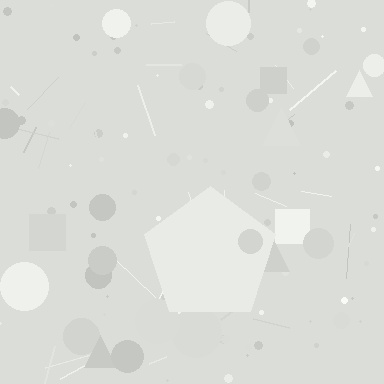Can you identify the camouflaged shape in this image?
The camouflaged shape is a pentagon.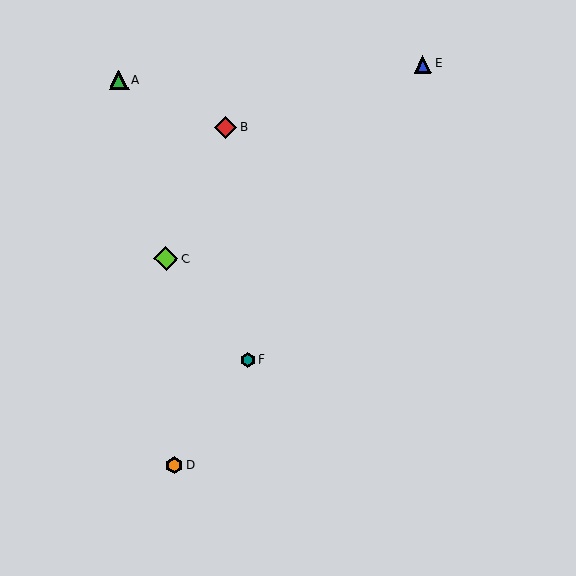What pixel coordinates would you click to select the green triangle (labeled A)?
Click at (119, 80) to select the green triangle A.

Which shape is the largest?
The lime diamond (labeled C) is the largest.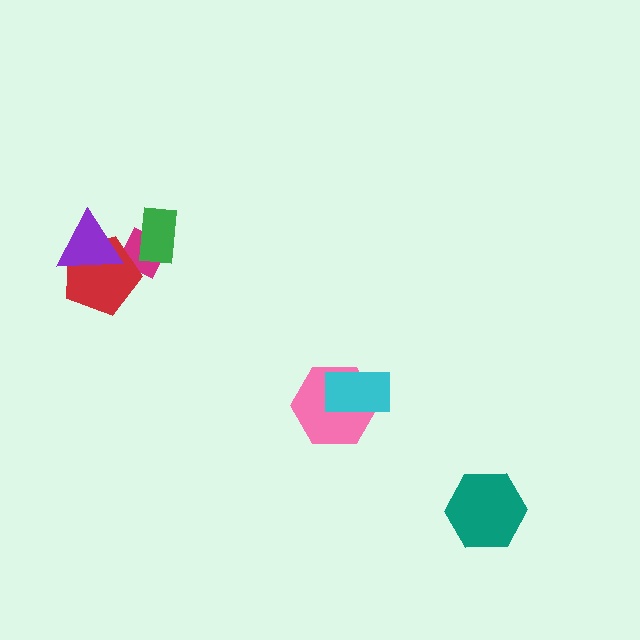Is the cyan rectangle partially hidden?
No, no other shape covers it.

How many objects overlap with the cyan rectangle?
1 object overlaps with the cyan rectangle.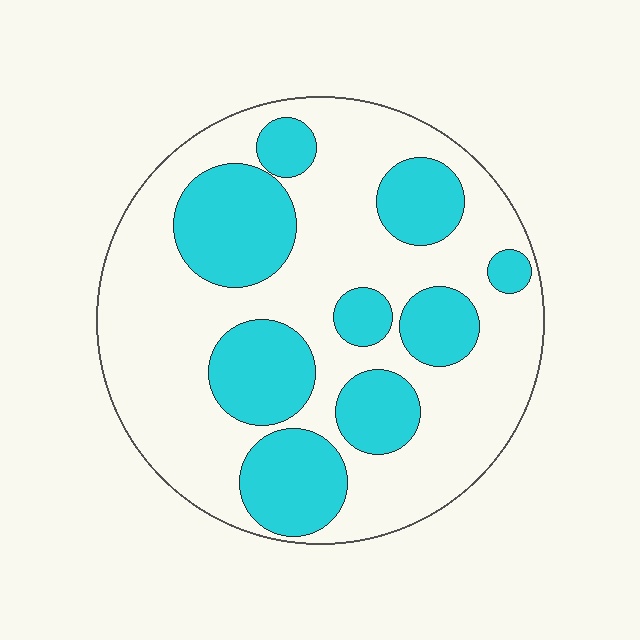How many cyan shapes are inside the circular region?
9.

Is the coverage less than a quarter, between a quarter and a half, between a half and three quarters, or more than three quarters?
Between a quarter and a half.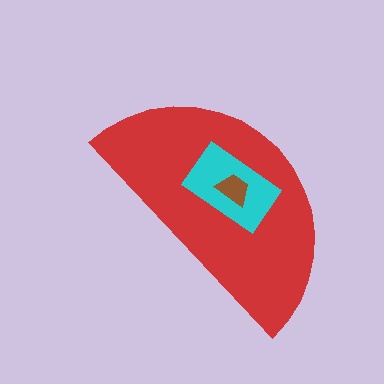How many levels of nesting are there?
3.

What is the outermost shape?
The red semicircle.